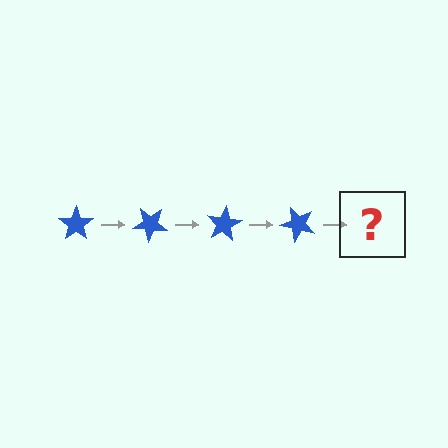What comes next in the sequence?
The next element should be a blue star rotated 160 degrees.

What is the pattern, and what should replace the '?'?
The pattern is that the star rotates 40 degrees each step. The '?' should be a blue star rotated 160 degrees.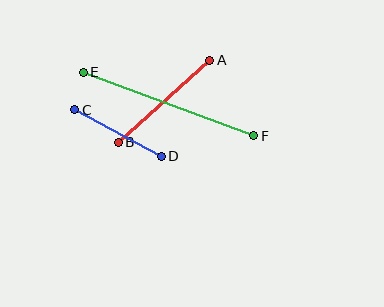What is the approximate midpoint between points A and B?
The midpoint is at approximately (164, 101) pixels.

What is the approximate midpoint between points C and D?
The midpoint is at approximately (118, 133) pixels.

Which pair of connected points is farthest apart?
Points E and F are farthest apart.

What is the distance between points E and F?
The distance is approximately 182 pixels.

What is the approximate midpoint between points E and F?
The midpoint is at approximately (169, 104) pixels.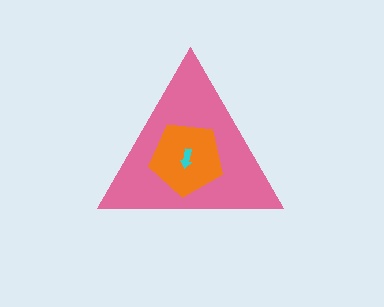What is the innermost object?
The cyan arrow.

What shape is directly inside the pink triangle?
The orange pentagon.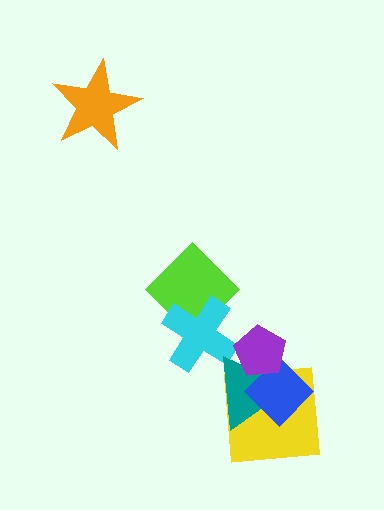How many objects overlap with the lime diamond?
1 object overlaps with the lime diamond.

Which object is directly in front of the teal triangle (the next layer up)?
The blue diamond is directly in front of the teal triangle.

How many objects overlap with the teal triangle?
3 objects overlap with the teal triangle.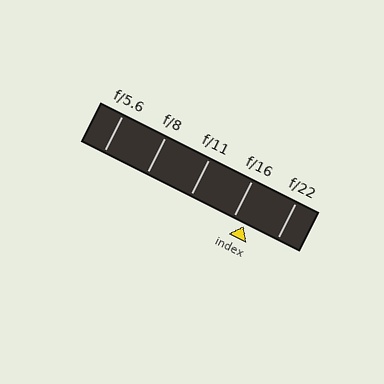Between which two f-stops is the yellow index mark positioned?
The index mark is between f/16 and f/22.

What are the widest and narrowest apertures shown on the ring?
The widest aperture shown is f/5.6 and the narrowest is f/22.